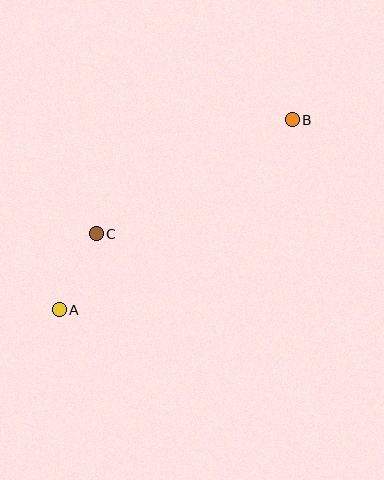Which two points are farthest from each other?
Points A and B are farthest from each other.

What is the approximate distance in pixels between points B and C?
The distance between B and C is approximately 227 pixels.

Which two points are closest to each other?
Points A and C are closest to each other.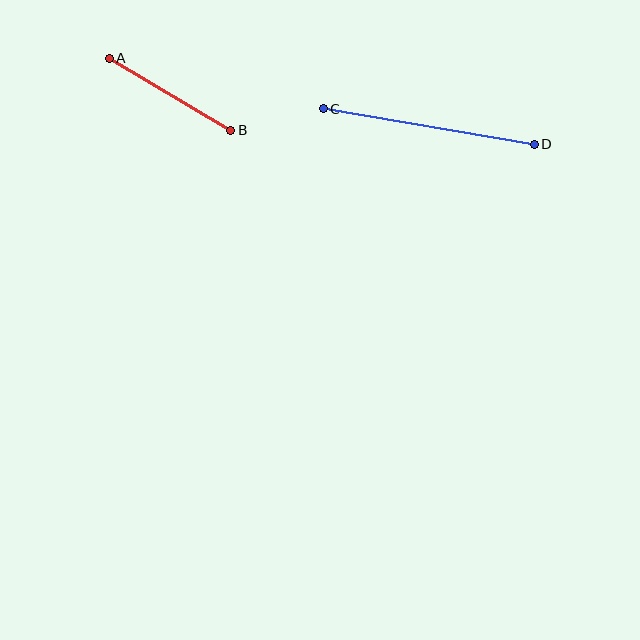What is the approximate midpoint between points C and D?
The midpoint is at approximately (429, 127) pixels.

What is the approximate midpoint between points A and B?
The midpoint is at approximately (170, 94) pixels.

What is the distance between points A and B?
The distance is approximately 141 pixels.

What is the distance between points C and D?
The distance is approximately 214 pixels.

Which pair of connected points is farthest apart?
Points C and D are farthest apart.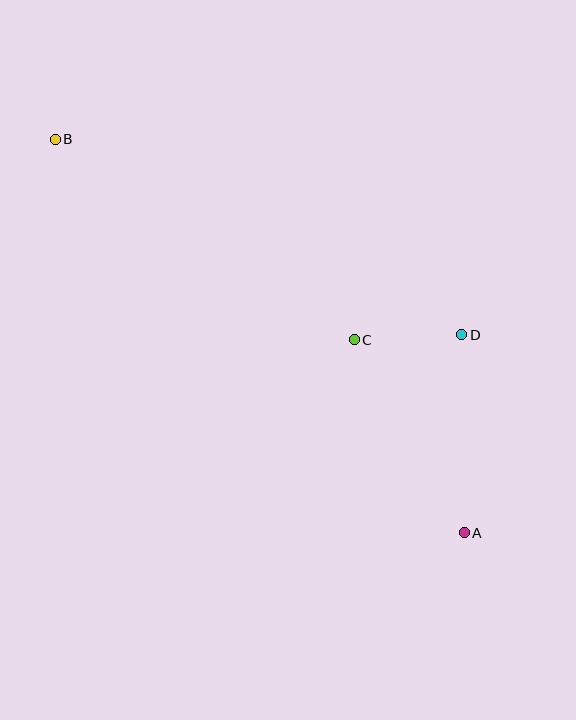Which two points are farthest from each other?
Points A and B are farthest from each other.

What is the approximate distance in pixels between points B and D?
The distance between B and D is approximately 451 pixels.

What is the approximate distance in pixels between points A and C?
The distance between A and C is approximately 222 pixels.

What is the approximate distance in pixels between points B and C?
The distance between B and C is approximately 360 pixels.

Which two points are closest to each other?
Points C and D are closest to each other.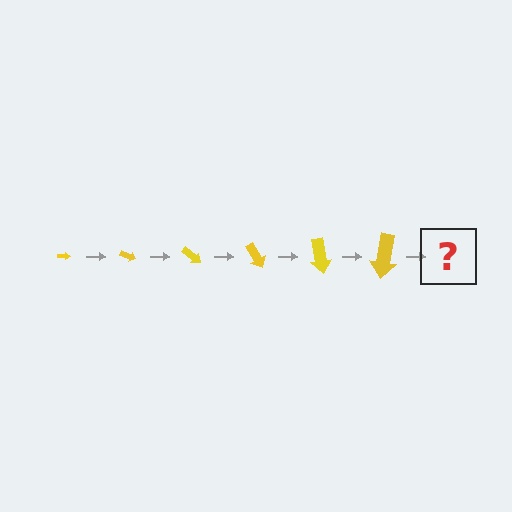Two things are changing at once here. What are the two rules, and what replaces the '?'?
The two rules are that the arrow grows larger each step and it rotates 20 degrees each step. The '?' should be an arrow, larger than the previous one and rotated 120 degrees from the start.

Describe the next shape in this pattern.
It should be an arrow, larger than the previous one and rotated 120 degrees from the start.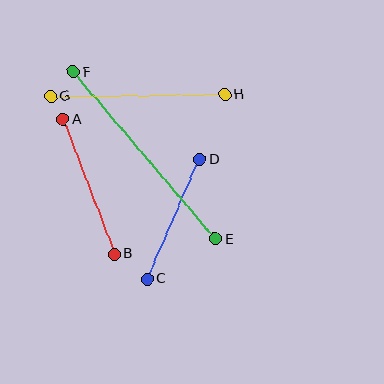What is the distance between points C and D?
The distance is approximately 130 pixels.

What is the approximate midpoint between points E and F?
The midpoint is at approximately (144, 155) pixels.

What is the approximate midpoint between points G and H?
The midpoint is at approximately (138, 95) pixels.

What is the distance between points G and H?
The distance is approximately 174 pixels.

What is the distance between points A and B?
The distance is approximately 144 pixels.